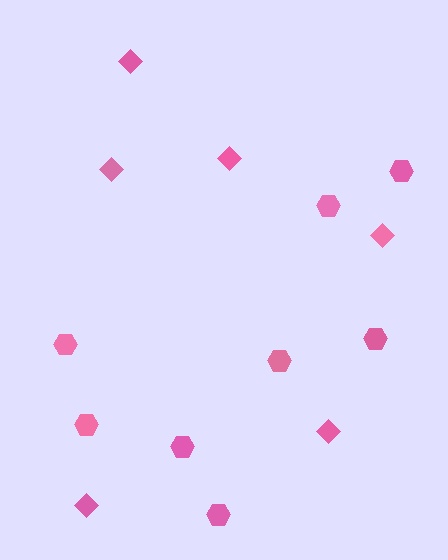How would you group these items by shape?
There are 2 groups: one group of hexagons (8) and one group of diamonds (6).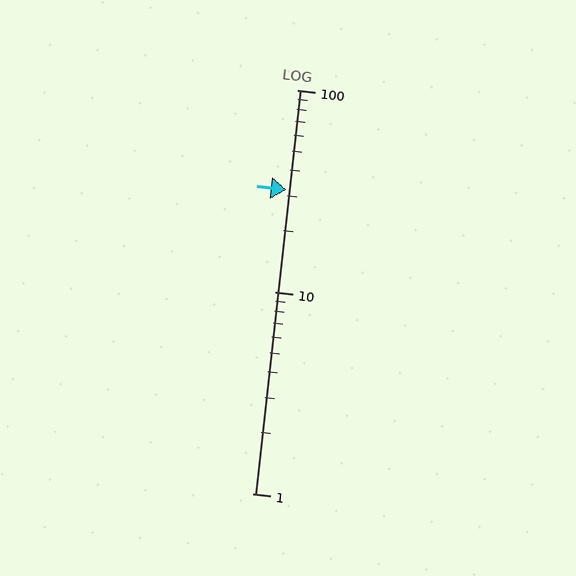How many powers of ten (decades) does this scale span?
The scale spans 2 decades, from 1 to 100.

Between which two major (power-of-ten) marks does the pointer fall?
The pointer is between 10 and 100.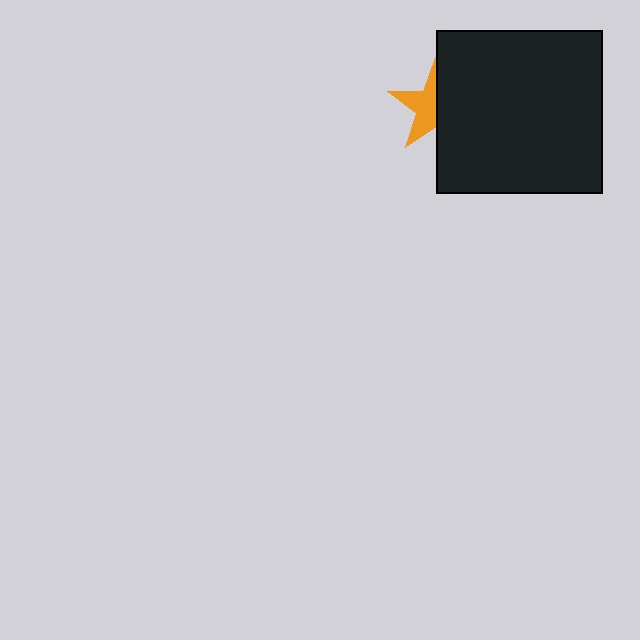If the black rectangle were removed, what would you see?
You would see the complete orange star.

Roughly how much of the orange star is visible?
About half of it is visible (roughly 50%).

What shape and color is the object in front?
The object in front is a black rectangle.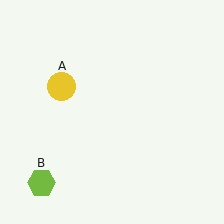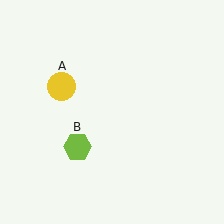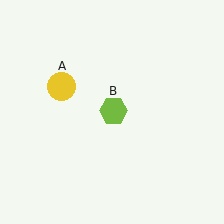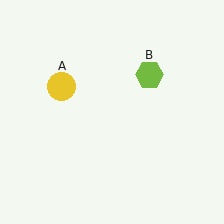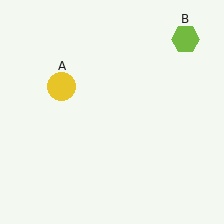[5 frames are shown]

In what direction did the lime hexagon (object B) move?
The lime hexagon (object B) moved up and to the right.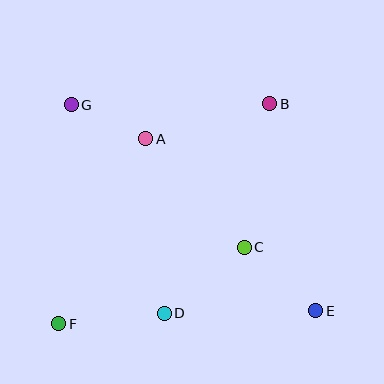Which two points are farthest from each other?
Points E and G are farthest from each other.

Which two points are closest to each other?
Points A and G are closest to each other.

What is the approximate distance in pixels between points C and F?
The distance between C and F is approximately 201 pixels.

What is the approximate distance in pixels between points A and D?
The distance between A and D is approximately 175 pixels.